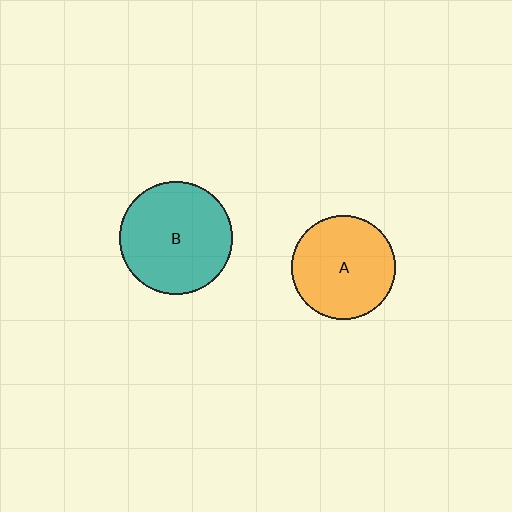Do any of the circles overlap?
No, none of the circles overlap.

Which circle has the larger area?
Circle B (teal).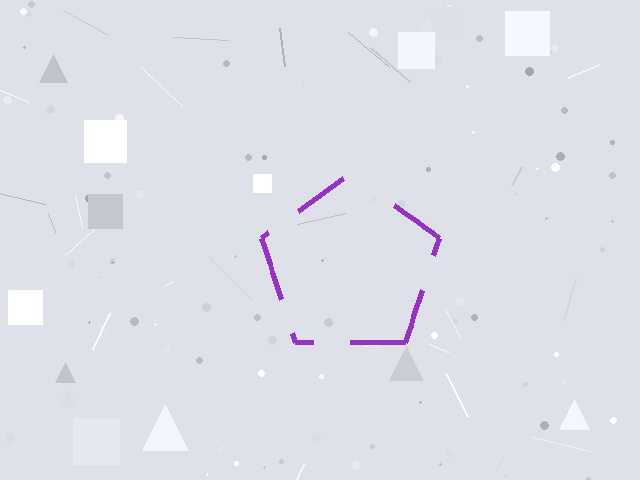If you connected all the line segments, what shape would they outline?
They would outline a pentagon.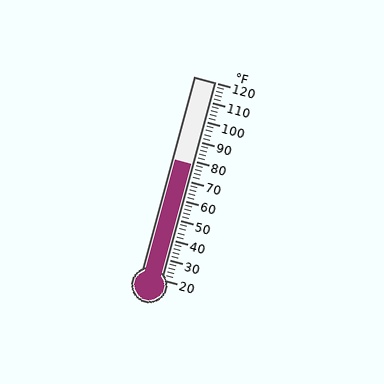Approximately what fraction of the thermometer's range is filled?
The thermometer is filled to approximately 60% of its range.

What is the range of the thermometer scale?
The thermometer scale ranges from 20°F to 120°F.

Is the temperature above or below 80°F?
The temperature is below 80°F.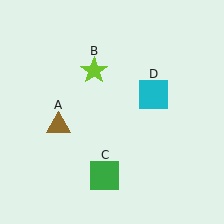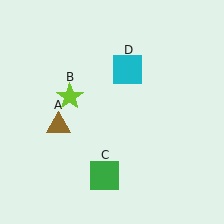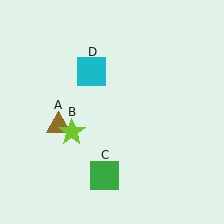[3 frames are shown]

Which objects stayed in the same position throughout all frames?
Brown triangle (object A) and green square (object C) remained stationary.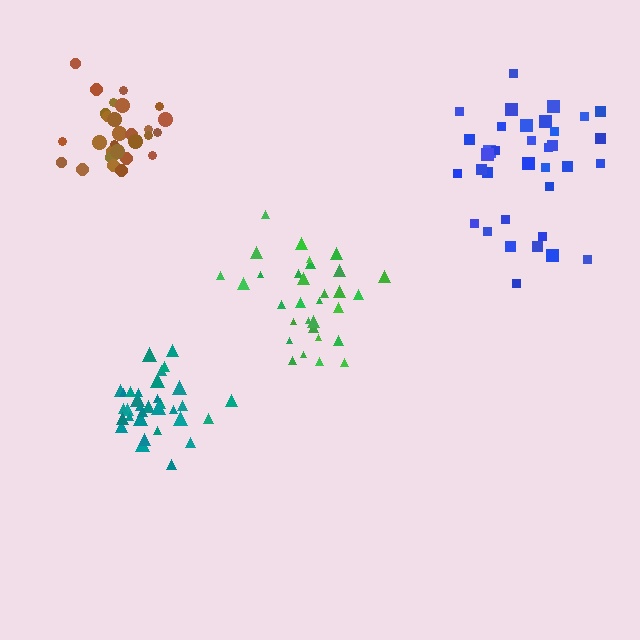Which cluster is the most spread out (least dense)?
Blue.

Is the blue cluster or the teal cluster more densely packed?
Teal.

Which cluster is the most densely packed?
Teal.